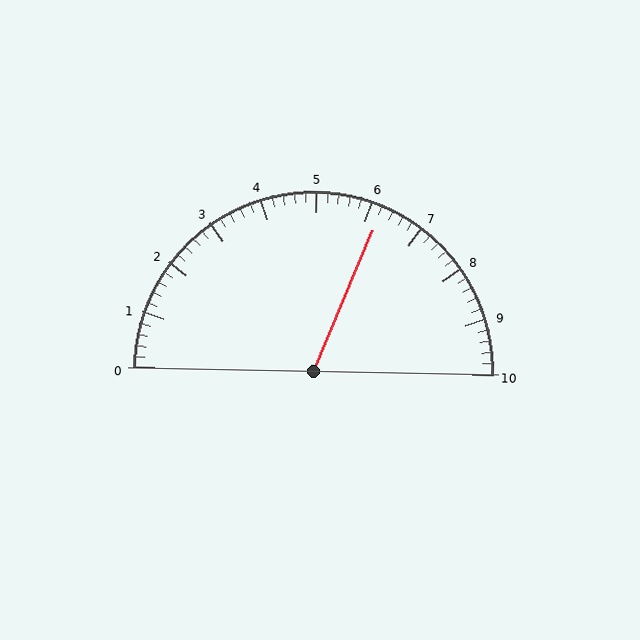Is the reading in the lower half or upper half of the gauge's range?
The reading is in the upper half of the range (0 to 10).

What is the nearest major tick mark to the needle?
The nearest major tick mark is 6.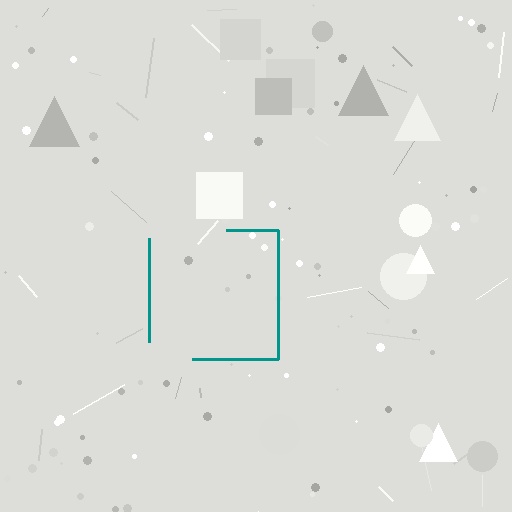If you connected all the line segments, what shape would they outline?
They would outline a square.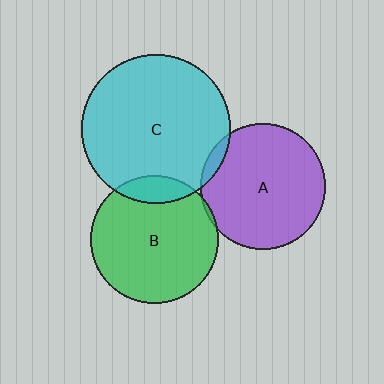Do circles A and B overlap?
Yes.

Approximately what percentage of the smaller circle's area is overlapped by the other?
Approximately 5%.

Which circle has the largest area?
Circle C (cyan).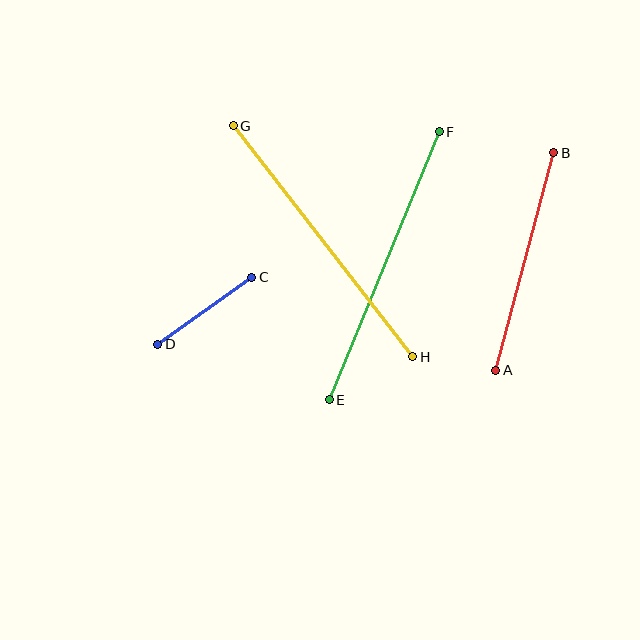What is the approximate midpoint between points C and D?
The midpoint is at approximately (205, 311) pixels.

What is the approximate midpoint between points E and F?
The midpoint is at approximately (384, 266) pixels.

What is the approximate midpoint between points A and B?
The midpoint is at approximately (525, 262) pixels.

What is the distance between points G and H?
The distance is approximately 293 pixels.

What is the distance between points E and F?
The distance is approximately 290 pixels.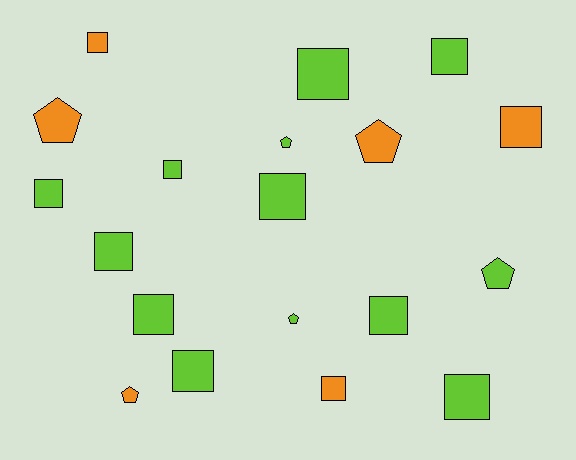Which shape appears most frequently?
Square, with 13 objects.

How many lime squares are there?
There are 10 lime squares.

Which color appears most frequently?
Lime, with 13 objects.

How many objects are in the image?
There are 19 objects.